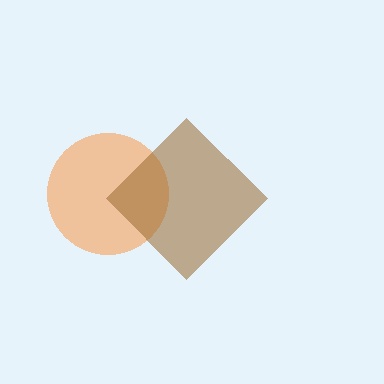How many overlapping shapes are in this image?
There are 2 overlapping shapes in the image.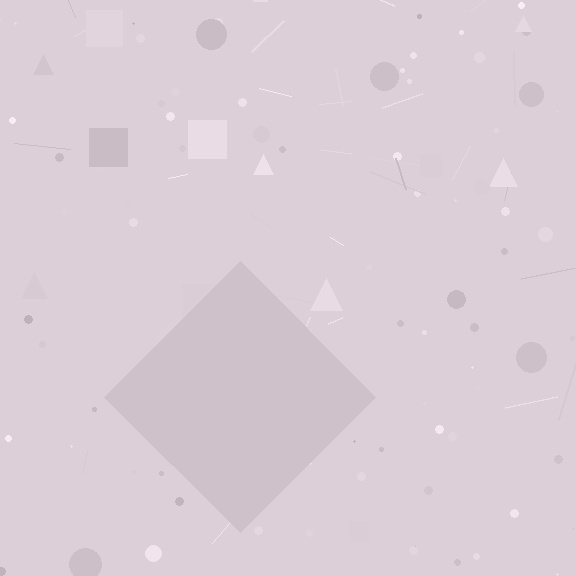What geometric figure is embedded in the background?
A diamond is embedded in the background.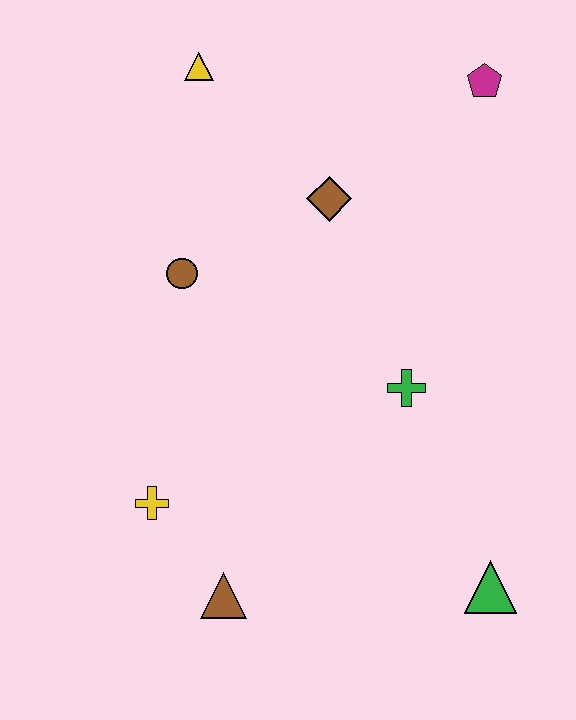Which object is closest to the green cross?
The brown diamond is closest to the green cross.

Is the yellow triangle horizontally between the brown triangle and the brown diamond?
No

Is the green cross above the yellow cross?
Yes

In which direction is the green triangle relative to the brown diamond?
The green triangle is below the brown diamond.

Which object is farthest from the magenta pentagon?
The brown triangle is farthest from the magenta pentagon.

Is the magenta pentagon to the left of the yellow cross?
No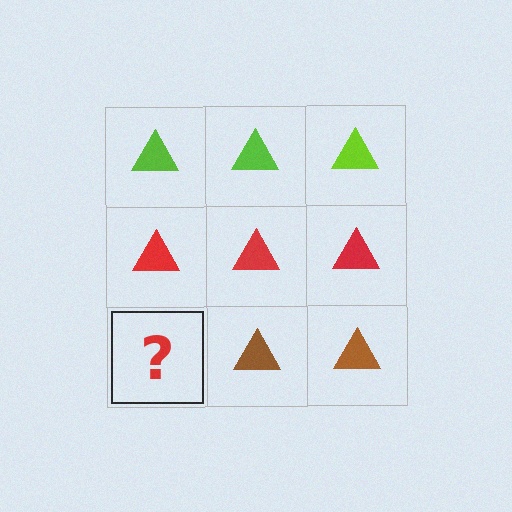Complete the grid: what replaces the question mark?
The question mark should be replaced with a brown triangle.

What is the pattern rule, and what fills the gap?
The rule is that each row has a consistent color. The gap should be filled with a brown triangle.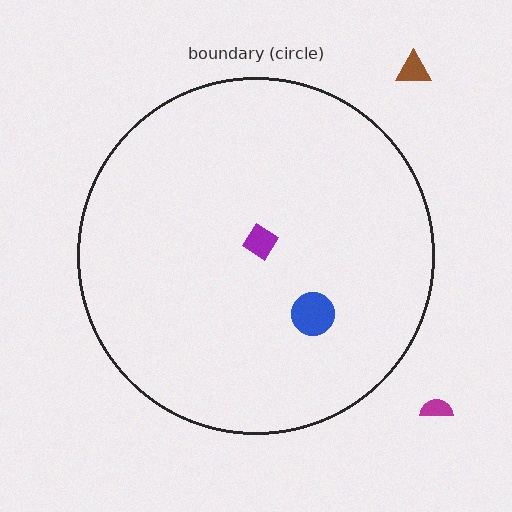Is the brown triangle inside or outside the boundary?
Outside.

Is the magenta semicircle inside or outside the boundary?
Outside.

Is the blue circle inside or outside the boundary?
Inside.